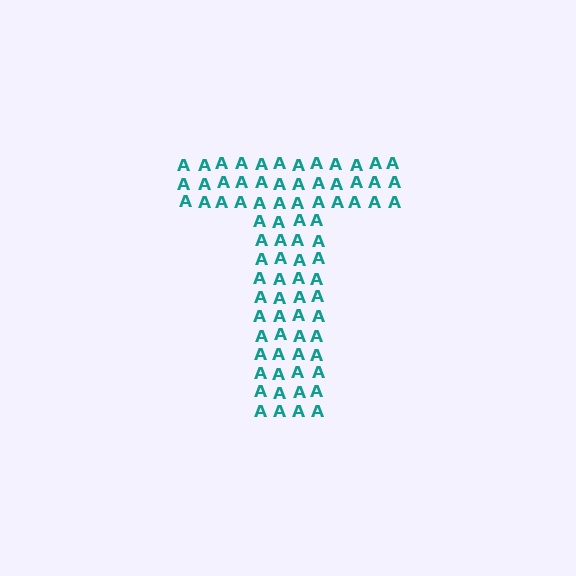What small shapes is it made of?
It is made of small letter A's.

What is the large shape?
The large shape is the letter T.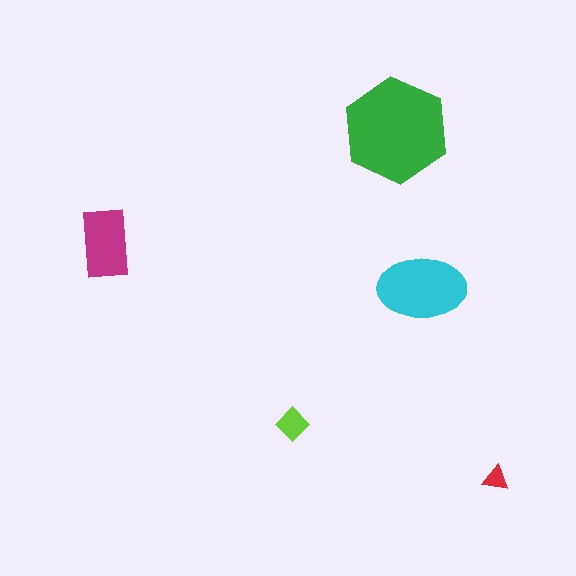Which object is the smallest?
The red triangle.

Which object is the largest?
The green hexagon.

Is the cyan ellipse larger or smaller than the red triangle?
Larger.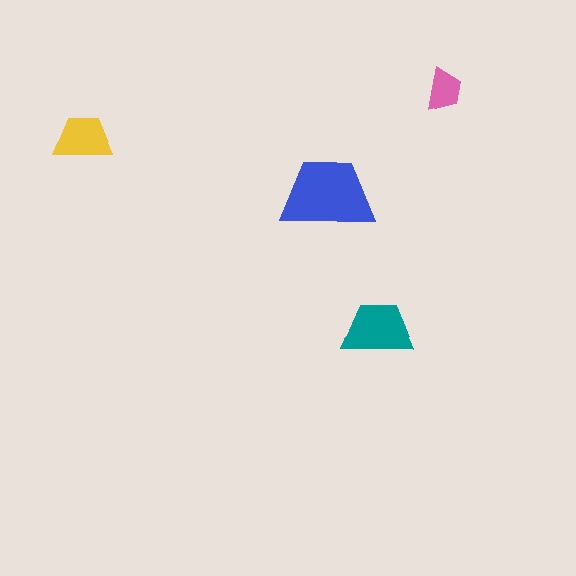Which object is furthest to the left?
The yellow trapezoid is leftmost.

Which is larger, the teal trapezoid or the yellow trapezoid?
The teal one.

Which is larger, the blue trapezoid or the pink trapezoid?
The blue one.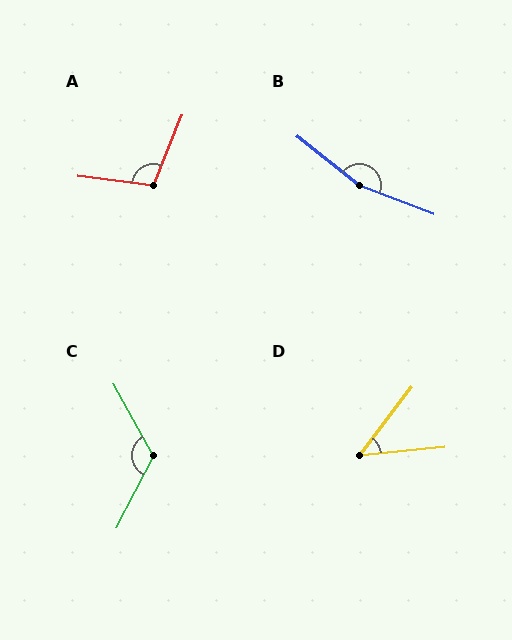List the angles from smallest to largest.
D (47°), A (105°), C (123°), B (163°).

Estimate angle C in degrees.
Approximately 123 degrees.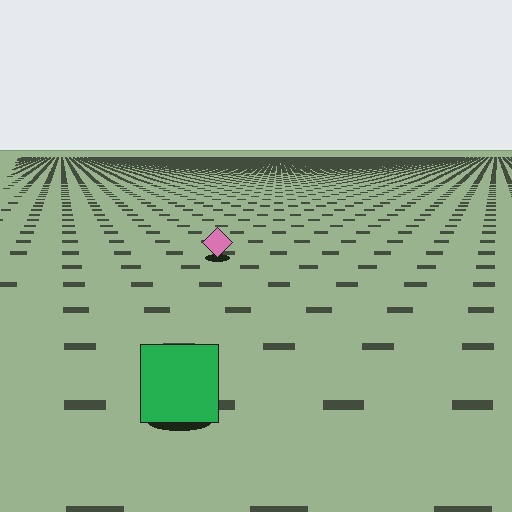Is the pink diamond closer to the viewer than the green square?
No. The green square is closer — you can tell from the texture gradient: the ground texture is coarser near it.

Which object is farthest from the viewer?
The pink diamond is farthest from the viewer. It appears smaller and the ground texture around it is denser.